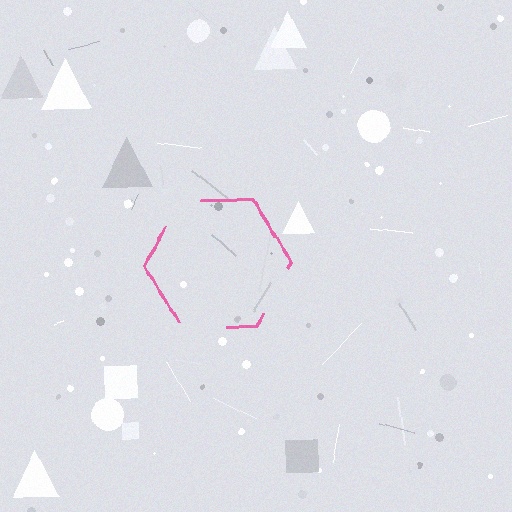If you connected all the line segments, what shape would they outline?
They would outline a hexagon.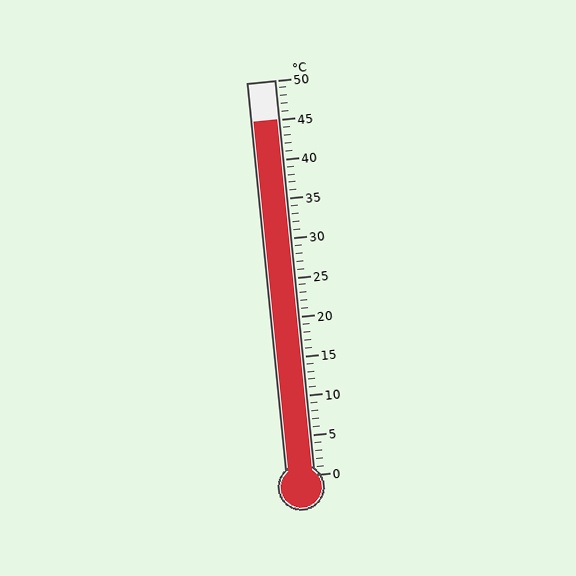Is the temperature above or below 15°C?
The temperature is above 15°C.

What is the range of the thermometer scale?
The thermometer scale ranges from 0°C to 50°C.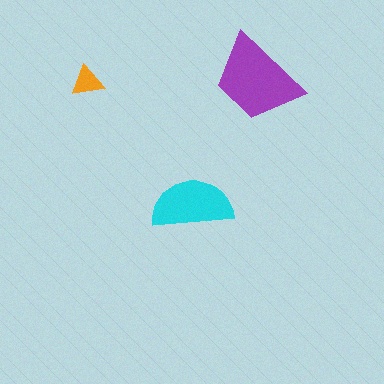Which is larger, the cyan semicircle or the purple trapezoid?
The purple trapezoid.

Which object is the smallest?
The orange triangle.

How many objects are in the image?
There are 3 objects in the image.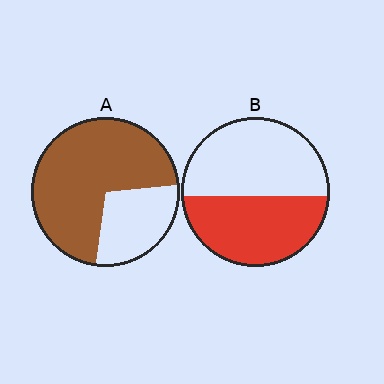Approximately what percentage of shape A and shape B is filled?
A is approximately 70% and B is approximately 45%.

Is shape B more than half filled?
Roughly half.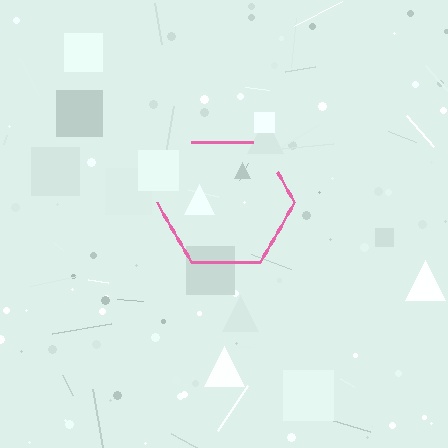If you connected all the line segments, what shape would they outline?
They would outline a hexagon.